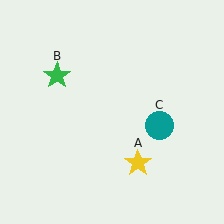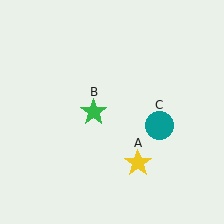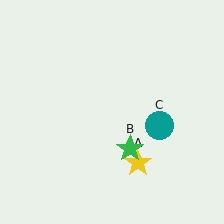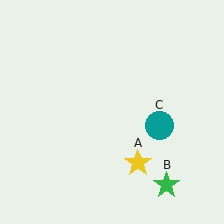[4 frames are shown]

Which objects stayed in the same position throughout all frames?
Yellow star (object A) and teal circle (object C) remained stationary.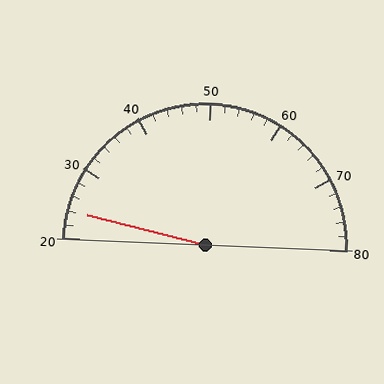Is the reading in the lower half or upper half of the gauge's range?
The reading is in the lower half of the range (20 to 80).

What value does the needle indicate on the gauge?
The needle indicates approximately 24.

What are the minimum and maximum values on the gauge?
The gauge ranges from 20 to 80.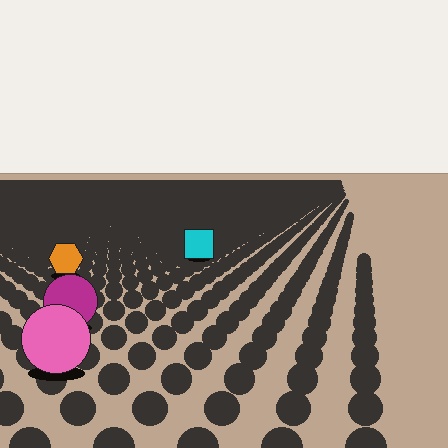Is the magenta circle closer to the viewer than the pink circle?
No. The pink circle is closer — you can tell from the texture gradient: the ground texture is coarser near it.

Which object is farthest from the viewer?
The cyan square is farthest from the viewer. It appears smaller and the ground texture around it is denser.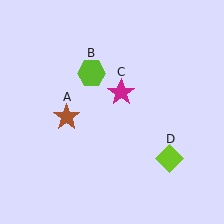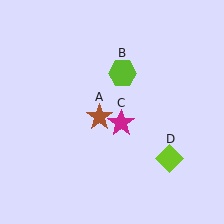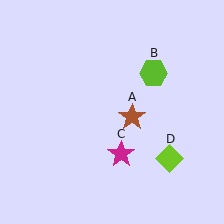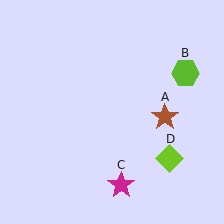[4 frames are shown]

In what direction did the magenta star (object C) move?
The magenta star (object C) moved down.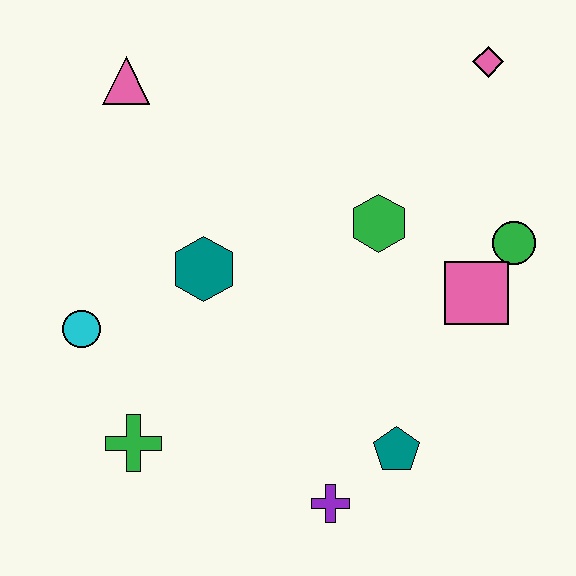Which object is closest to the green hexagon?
The pink square is closest to the green hexagon.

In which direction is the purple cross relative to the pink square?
The purple cross is below the pink square.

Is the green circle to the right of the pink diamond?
Yes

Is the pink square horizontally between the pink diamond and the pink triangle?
Yes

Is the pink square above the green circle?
No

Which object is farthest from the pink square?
The pink triangle is farthest from the pink square.